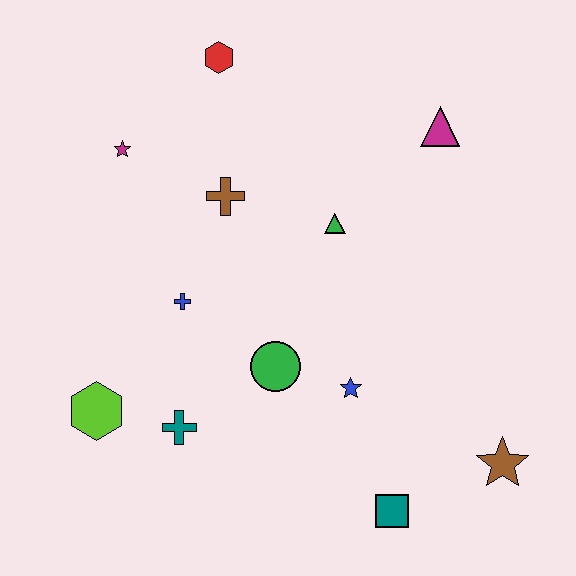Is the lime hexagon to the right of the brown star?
No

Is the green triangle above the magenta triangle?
No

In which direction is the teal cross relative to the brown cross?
The teal cross is below the brown cross.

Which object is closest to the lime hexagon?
The teal cross is closest to the lime hexagon.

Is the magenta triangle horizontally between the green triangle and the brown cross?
No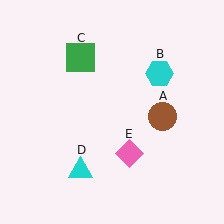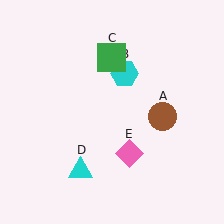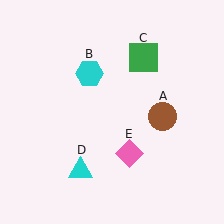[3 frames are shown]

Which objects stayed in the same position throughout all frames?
Brown circle (object A) and cyan triangle (object D) and pink diamond (object E) remained stationary.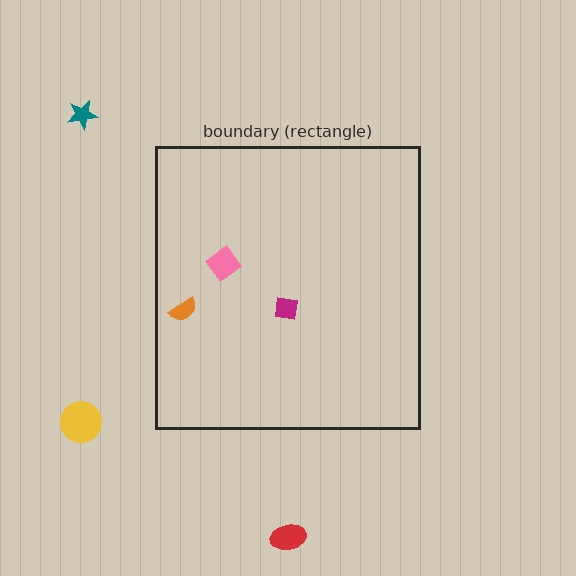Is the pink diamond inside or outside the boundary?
Inside.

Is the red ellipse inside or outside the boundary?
Outside.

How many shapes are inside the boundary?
3 inside, 3 outside.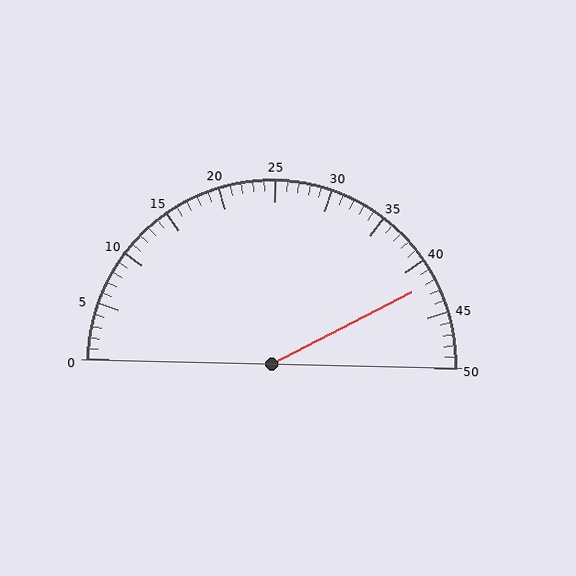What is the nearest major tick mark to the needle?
The nearest major tick mark is 40.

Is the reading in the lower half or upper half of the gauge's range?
The reading is in the upper half of the range (0 to 50).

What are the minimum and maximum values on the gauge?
The gauge ranges from 0 to 50.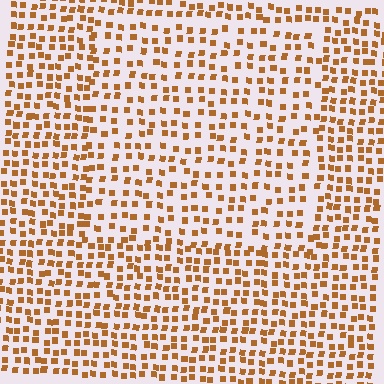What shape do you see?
I see a rectangle.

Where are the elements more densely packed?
The elements are more densely packed outside the rectangle boundary.